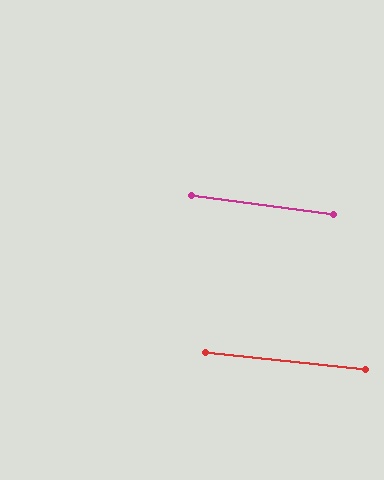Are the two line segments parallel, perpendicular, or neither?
Parallel — their directions differ by only 1.7°.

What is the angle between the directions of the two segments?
Approximately 2 degrees.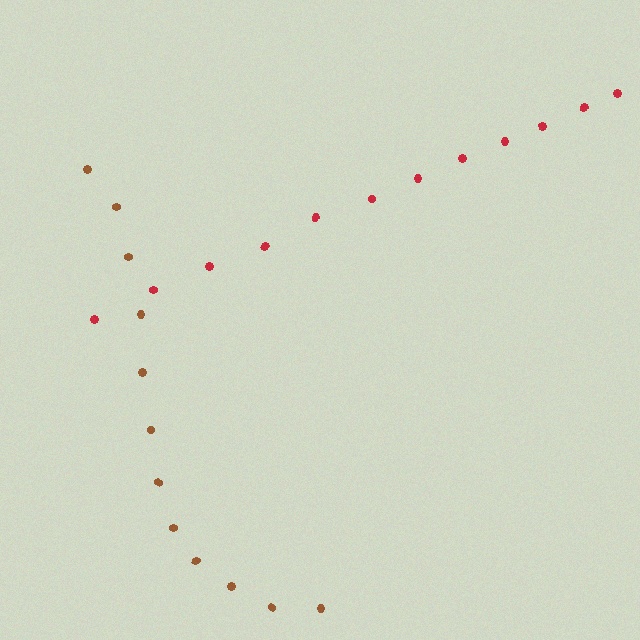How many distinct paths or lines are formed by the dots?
There are 2 distinct paths.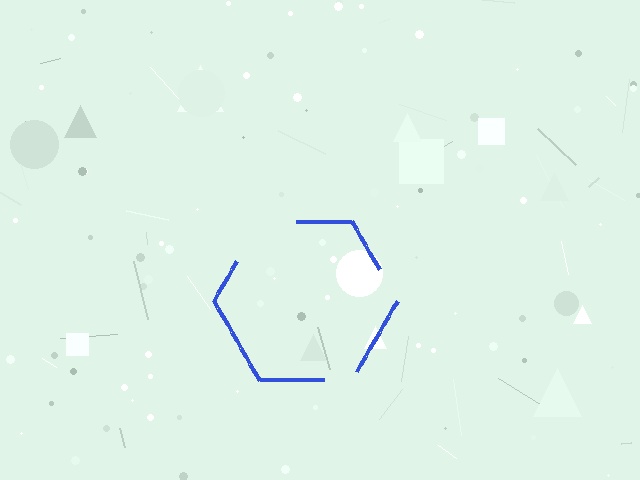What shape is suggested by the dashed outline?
The dashed outline suggests a hexagon.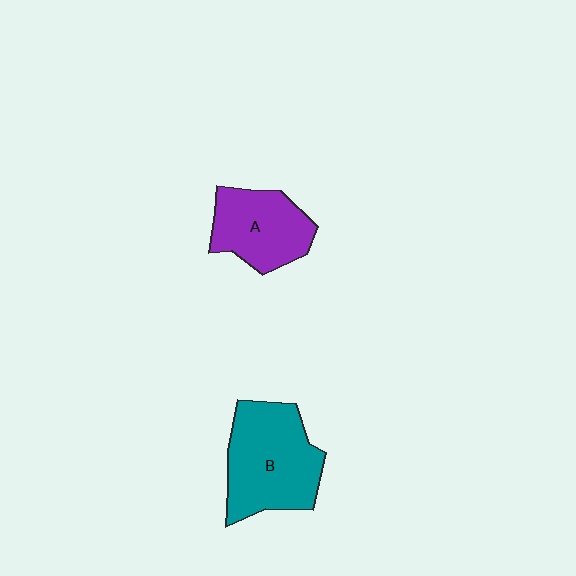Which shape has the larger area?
Shape B (teal).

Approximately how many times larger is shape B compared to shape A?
Approximately 1.4 times.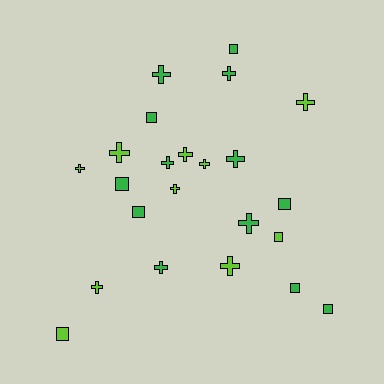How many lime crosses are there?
There are 8 lime crosses.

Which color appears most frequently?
Green, with 13 objects.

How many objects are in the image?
There are 23 objects.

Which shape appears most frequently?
Cross, with 14 objects.